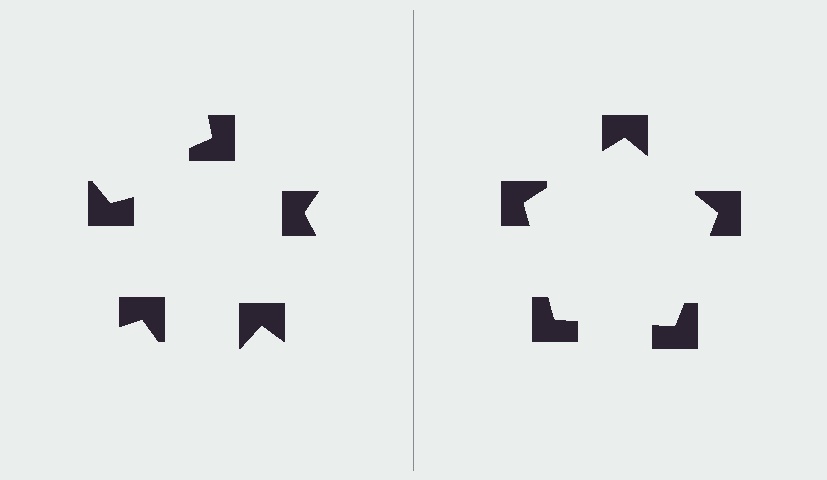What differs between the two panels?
The notched squares are positioned identically on both sides; only the wedge orientations differ. On the right they align to a pentagon; on the left they are misaligned.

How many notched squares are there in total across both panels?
10 — 5 on each side.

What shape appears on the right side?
An illusory pentagon.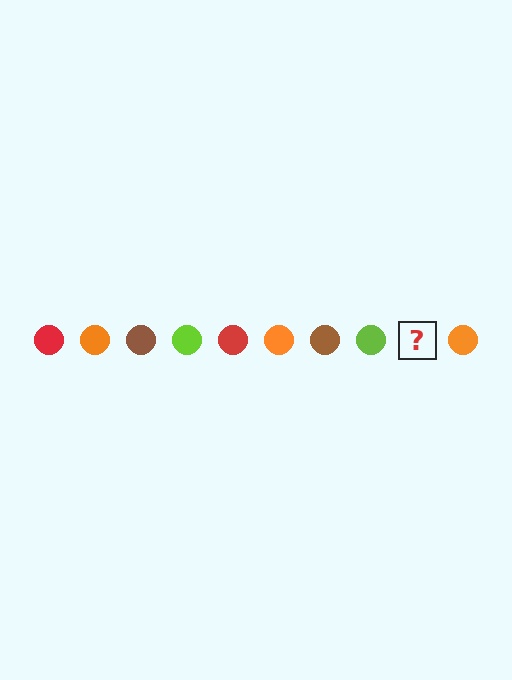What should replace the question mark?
The question mark should be replaced with a red circle.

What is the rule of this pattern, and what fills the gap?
The rule is that the pattern cycles through red, orange, brown, lime circles. The gap should be filled with a red circle.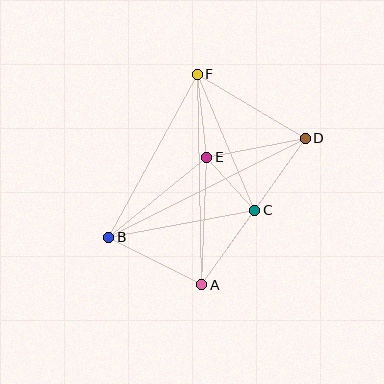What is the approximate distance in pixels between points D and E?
The distance between D and E is approximately 101 pixels.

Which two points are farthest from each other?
Points B and D are farthest from each other.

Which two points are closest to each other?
Points C and E are closest to each other.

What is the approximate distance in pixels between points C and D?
The distance between C and D is approximately 88 pixels.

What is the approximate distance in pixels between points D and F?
The distance between D and F is approximately 126 pixels.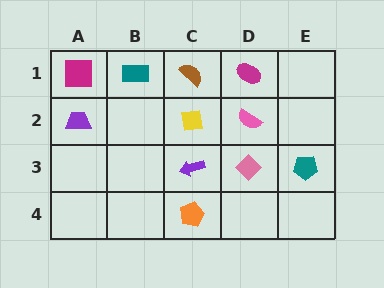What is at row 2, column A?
A purple trapezoid.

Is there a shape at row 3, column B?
No, that cell is empty.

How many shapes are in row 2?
3 shapes.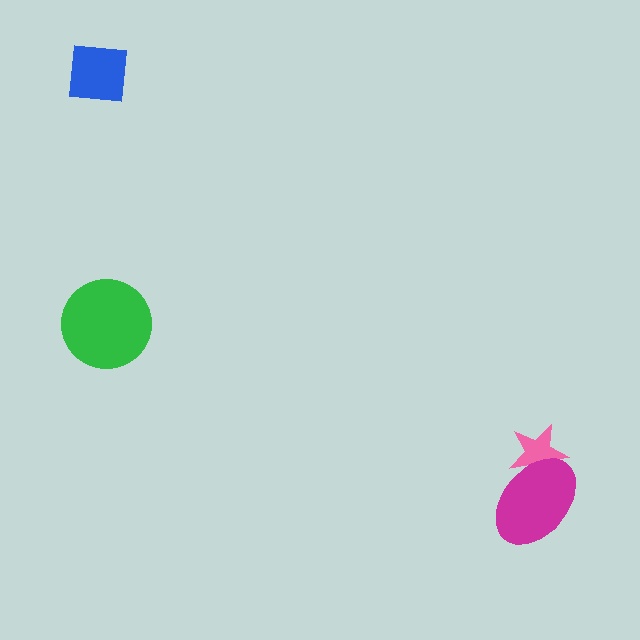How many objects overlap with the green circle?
0 objects overlap with the green circle.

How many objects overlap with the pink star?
1 object overlaps with the pink star.